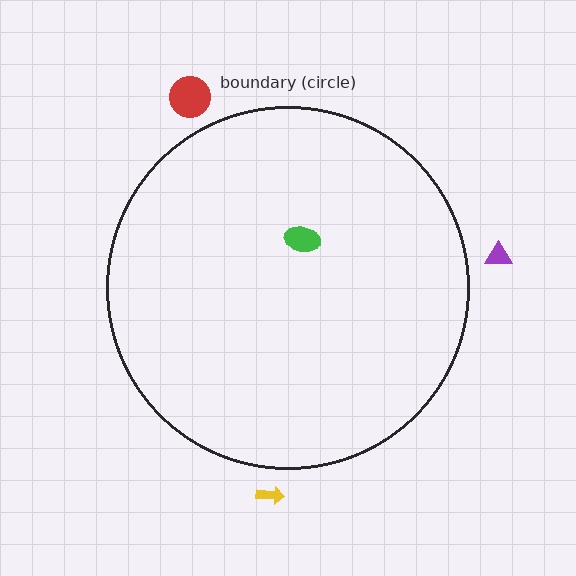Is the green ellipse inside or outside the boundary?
Inside.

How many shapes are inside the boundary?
1 inside, 3 outside.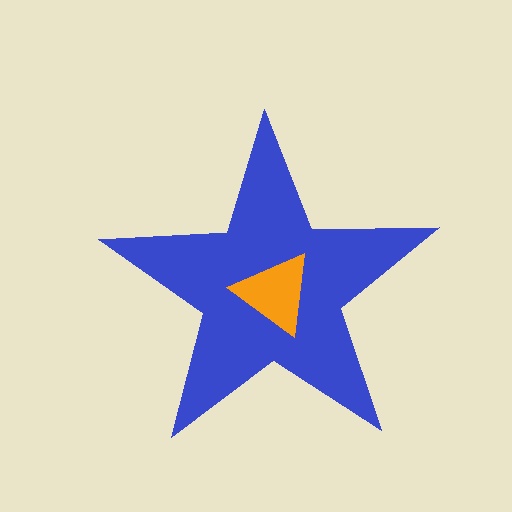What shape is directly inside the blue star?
The orange triangle.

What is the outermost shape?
The blue star.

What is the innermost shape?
The orange triangle.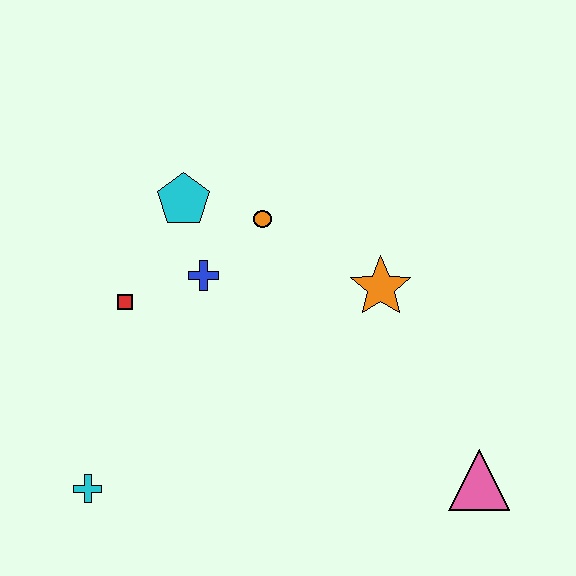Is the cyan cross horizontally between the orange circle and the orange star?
No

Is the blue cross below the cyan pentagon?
Yes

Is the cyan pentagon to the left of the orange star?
Yes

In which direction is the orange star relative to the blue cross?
The orange star is to the right of the blue cross.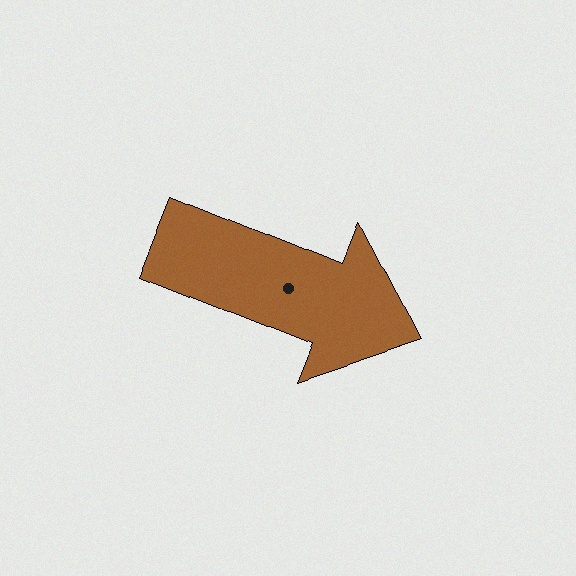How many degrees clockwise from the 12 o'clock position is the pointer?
Approximately 112 degrees.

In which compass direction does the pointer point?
East.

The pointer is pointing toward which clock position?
Roughly 4 o'clock.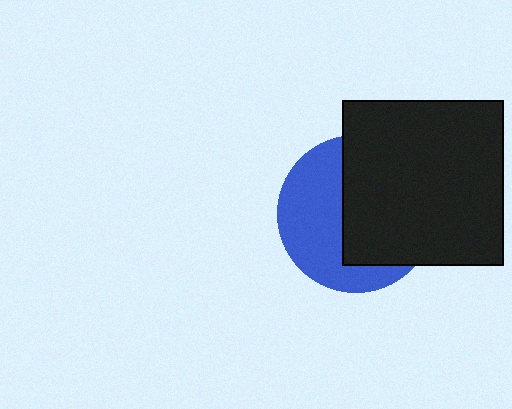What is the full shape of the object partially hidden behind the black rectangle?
The partially hidden object is a blue circle.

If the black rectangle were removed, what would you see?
You would see the complete blue circle.